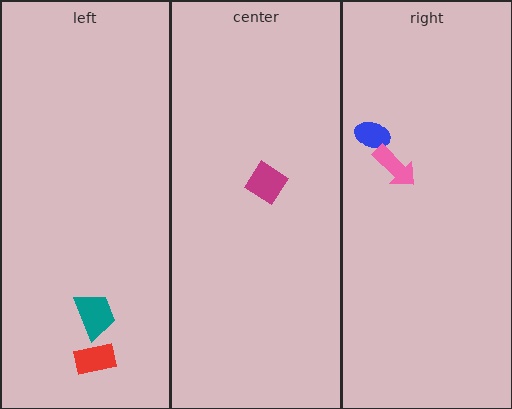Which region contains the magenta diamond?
The center region.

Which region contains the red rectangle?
The left region.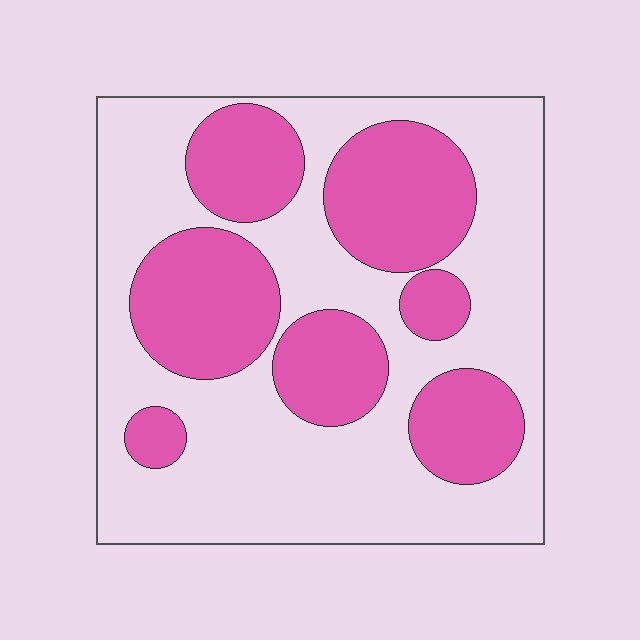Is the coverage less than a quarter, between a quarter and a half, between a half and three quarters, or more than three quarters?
Between a quarter and a half.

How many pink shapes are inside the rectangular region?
7.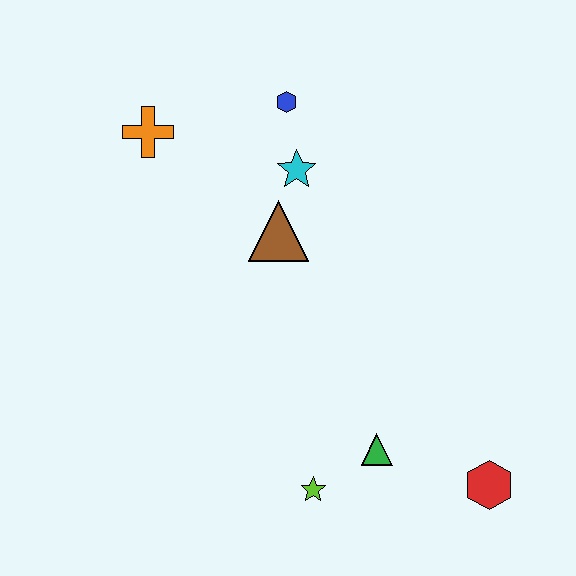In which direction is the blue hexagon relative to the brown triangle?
The blue hexagon is above the brown triangle.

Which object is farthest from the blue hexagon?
The red hexagon is farthest from the blue hexagon.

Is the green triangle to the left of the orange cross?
No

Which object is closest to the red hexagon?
The green triangle is closest to the red hexagon.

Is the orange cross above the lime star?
Yes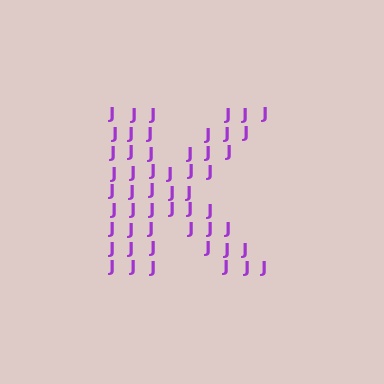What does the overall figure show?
The overall figure shows the letter K.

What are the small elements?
The small elements are letter J's.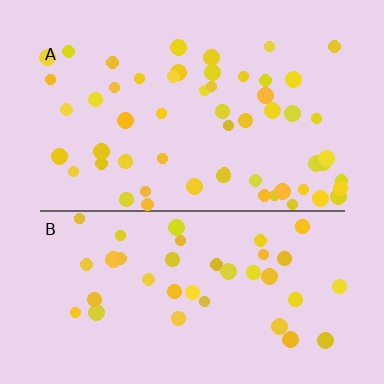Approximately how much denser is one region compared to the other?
Approximately 1.4× — region A over region B.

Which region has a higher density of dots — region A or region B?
A (the top).